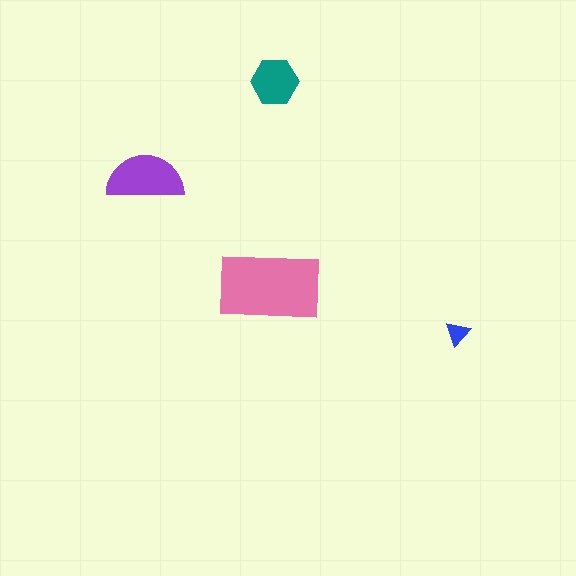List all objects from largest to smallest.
The pink rectangle, the purple semicircle, the teal hexagon, the blue triangle.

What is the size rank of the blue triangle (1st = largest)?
4th.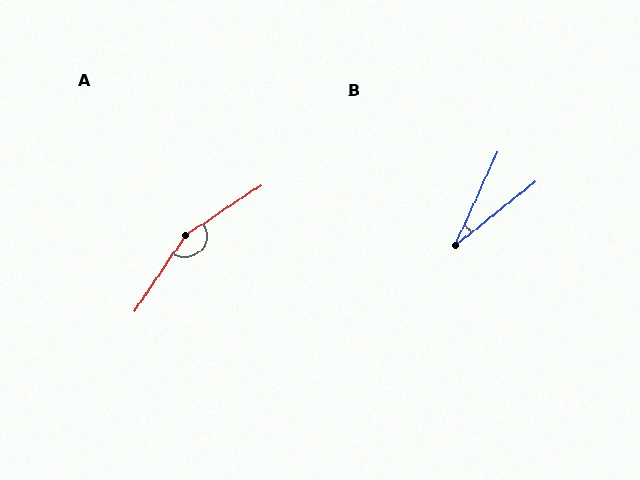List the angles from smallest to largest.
B (27°), A (158°).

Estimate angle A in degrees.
Approximately 158 degrees.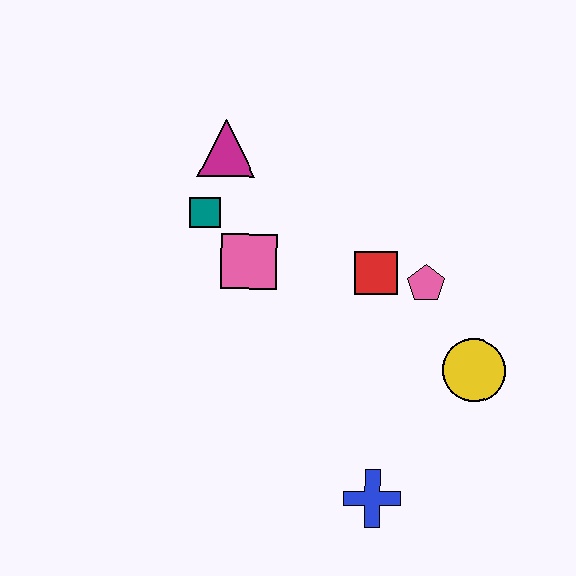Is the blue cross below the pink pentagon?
Yes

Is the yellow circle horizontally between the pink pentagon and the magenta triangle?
No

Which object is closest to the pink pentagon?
The red square is closest to the pink pentagon.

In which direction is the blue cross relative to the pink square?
The blue cross is below the pink square.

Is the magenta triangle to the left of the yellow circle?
Yes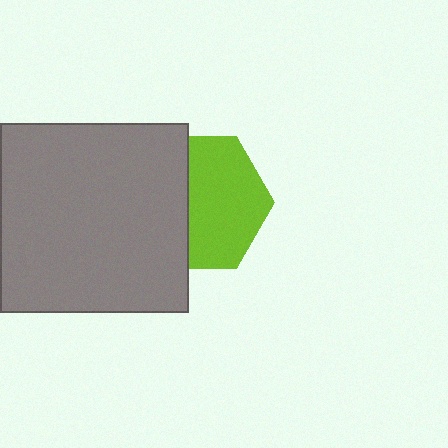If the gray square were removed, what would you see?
You would see the complete lime hexagon.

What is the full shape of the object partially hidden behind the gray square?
The partially hidden object is a lime hexagon.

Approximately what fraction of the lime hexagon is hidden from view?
Roughly 42% of the lime hexagon is hidden behind the gray square.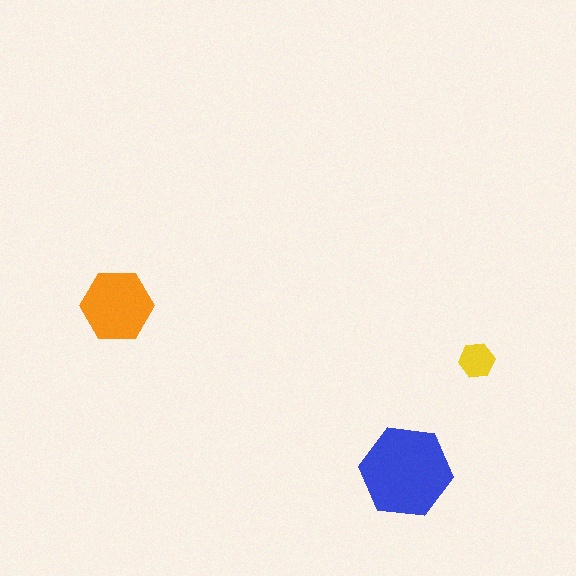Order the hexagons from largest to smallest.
the blue one, the orange one, the yellow one.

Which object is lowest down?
The blue hexagon is bottommost.